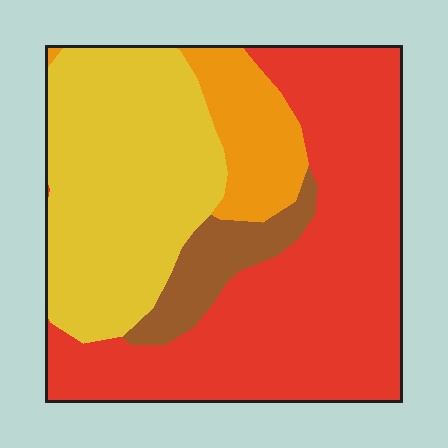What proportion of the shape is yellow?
Yellow covers around 35% of the shape.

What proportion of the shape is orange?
Orange takes up less than a sixth of the shape.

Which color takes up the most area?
Red, at roughly 50%.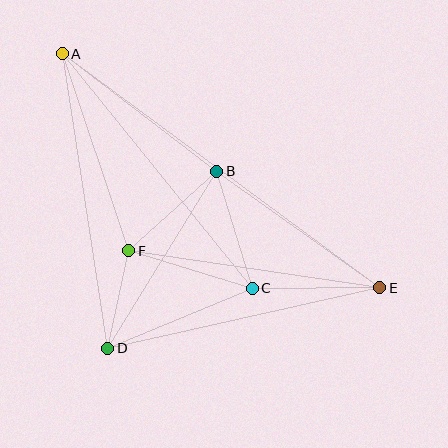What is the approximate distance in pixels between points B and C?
The distance between B and C is approximately 122 pixels.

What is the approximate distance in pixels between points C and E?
The distance between C and E is approximately 128 pixels.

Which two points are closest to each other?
Points D and F are closest to each other.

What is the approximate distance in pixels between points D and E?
The distance between D and E is approximately 279 pixels.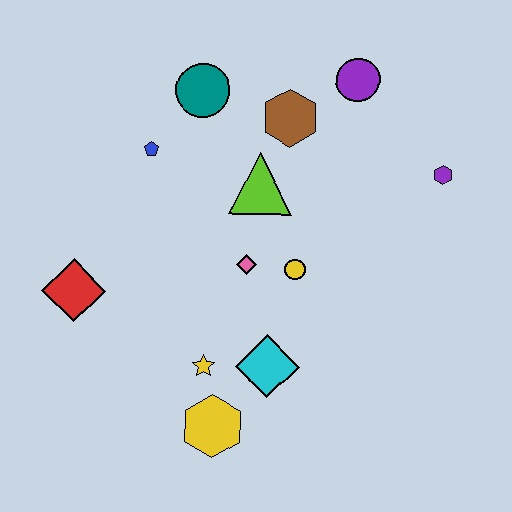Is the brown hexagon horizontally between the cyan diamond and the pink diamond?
No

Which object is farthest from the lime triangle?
The yellow hexagon is farthest from the lime triangle.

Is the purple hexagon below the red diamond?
No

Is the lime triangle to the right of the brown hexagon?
No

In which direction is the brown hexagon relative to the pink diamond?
The brown hexagon is above the pink diamond.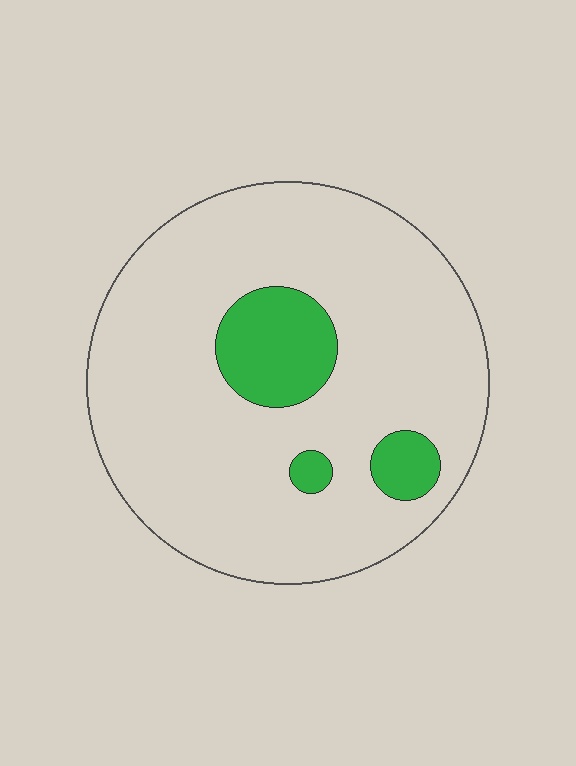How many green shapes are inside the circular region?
3.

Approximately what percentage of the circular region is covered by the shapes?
Approximately 15%.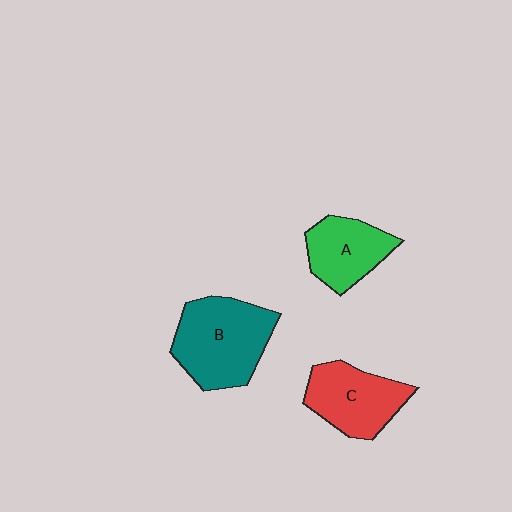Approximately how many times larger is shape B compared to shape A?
Approximately 1.5 times.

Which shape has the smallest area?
Shape A (green).